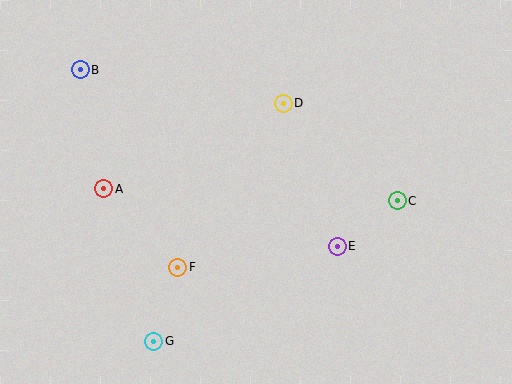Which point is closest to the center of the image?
Point D at (283, 103) is closest to the center.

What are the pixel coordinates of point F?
Point F is at (178, 267).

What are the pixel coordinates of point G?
Point G is at (154, 341).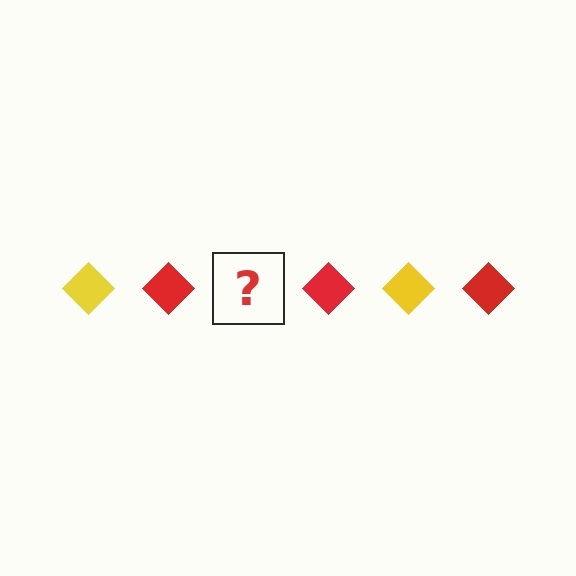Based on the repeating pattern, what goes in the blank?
The blank should be a yellow diamond.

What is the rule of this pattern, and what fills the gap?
The rule is that the pattern cycles through yellow, red diamonds. The gap should be filled with a yellow diamond.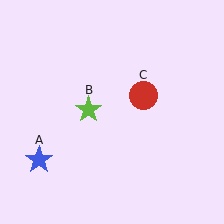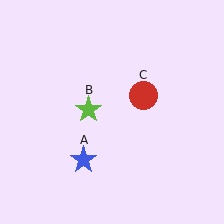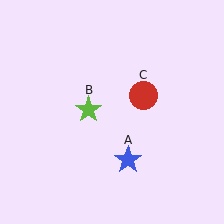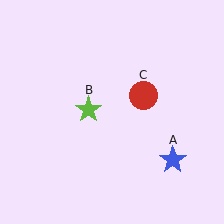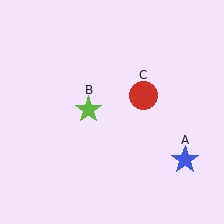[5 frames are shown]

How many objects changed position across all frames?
1 object changed position: blue star (object A).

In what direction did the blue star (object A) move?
The blue star (object A) moved right.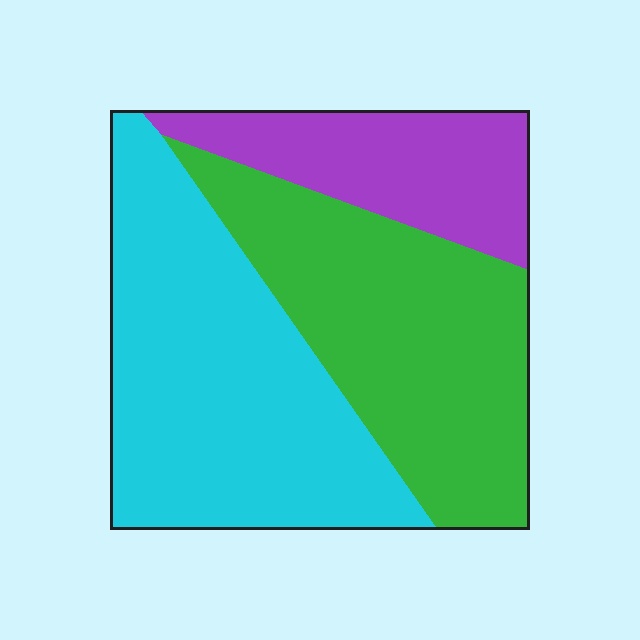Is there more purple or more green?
Green.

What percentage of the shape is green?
Green covers around 35% of the shape.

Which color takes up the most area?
Cyan, at roughly 45%.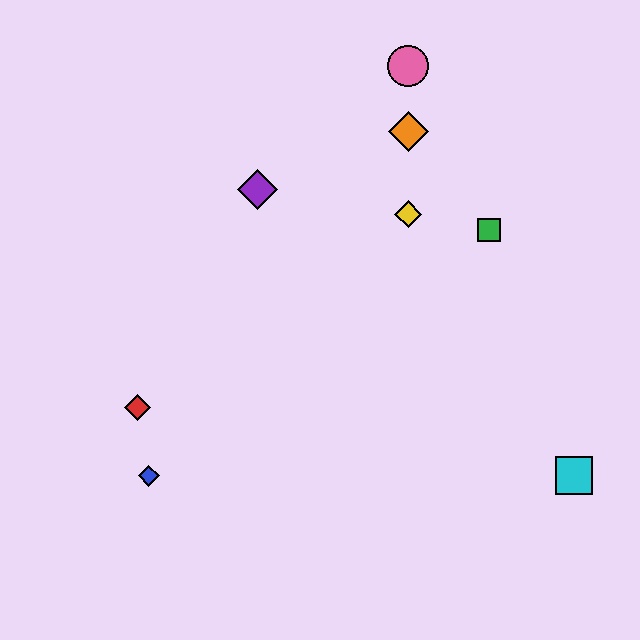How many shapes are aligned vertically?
3 shapes (the yellow diamond, the orange diamond, the pink circle) are aligned vertically.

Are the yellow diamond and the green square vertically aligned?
No, the yellow diamond is at x≈408 and the green square is at x≈489.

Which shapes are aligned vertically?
The yellow diamond, the orange diamond, the pink circle are aligned vertically.